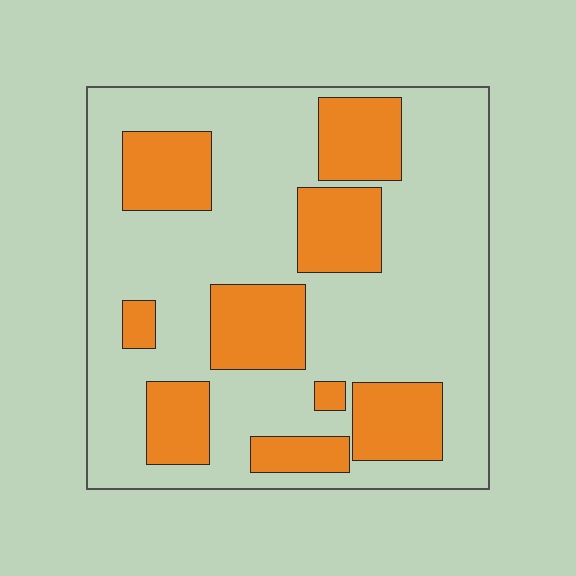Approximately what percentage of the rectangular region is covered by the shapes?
Approximately 30%.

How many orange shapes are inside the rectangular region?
9.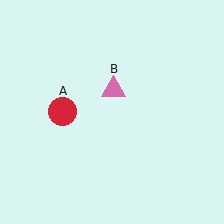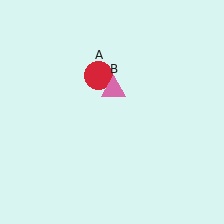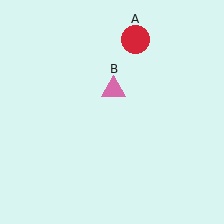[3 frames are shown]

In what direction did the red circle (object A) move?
The red circle (object A) moved up and to the right.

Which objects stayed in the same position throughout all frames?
Pink triangle (object B) remained stationary.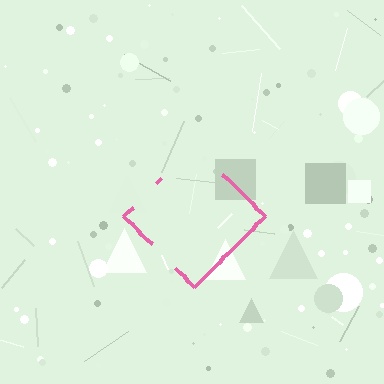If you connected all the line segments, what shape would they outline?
They would outline a diamond.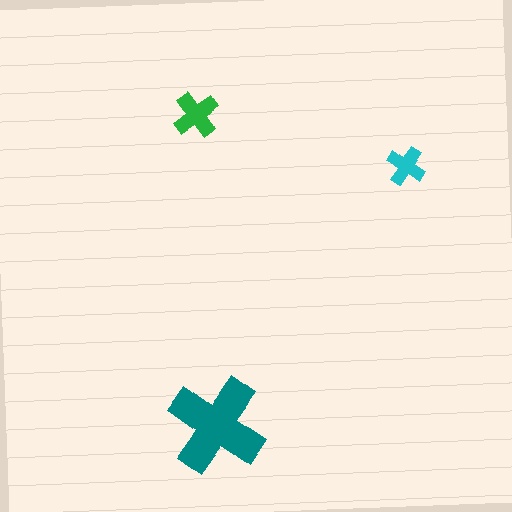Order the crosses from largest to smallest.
the teal one, the green one, the cyan one.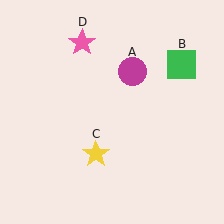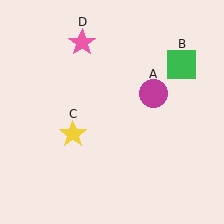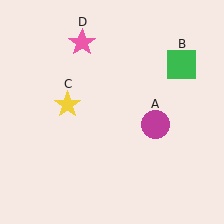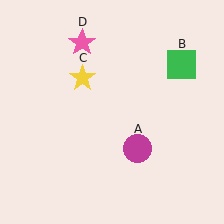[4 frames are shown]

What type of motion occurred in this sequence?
The magenta circle (object A), yellow star (object C) rotated clockwise around the center of the scene.